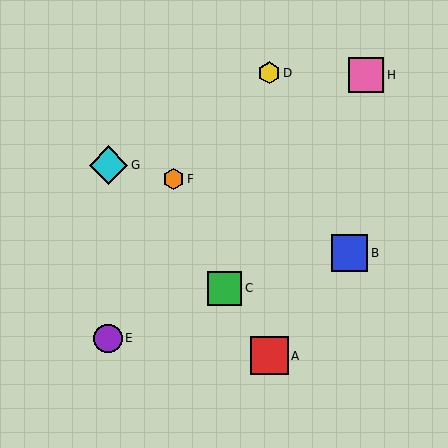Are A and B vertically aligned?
No, A is at x≈269 and B is at x≈349.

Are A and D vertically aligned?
Yes, both are at x≈269.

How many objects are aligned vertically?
2 objects (A, D) are aligned vertically.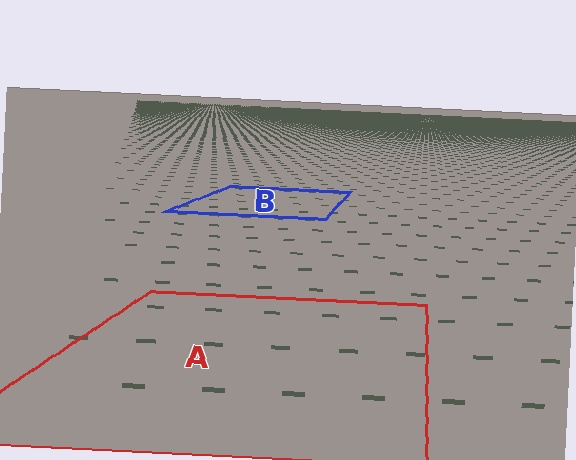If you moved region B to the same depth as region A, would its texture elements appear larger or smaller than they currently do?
They would appear larger. At a closer depth, the same texture elements are projected at a bigger on-screen size.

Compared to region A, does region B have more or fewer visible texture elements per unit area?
Region B has more texture elements per unit area — they are packed more densely because it is farther away.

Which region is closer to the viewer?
Region A is closer. The texture elements there are larger and more spread out.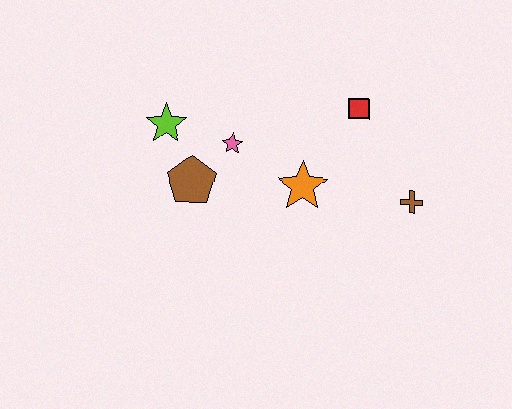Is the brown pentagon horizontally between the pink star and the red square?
No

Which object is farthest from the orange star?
The lime star is farthest from the orange star.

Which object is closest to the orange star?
The pink star is closest to the orange star.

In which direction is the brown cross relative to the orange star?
The brown cross is to the right of the orange star.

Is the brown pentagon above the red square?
No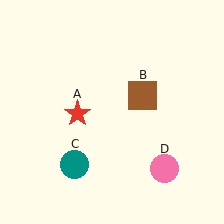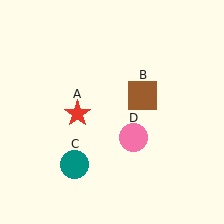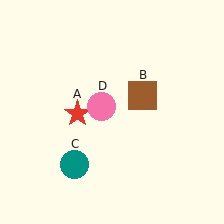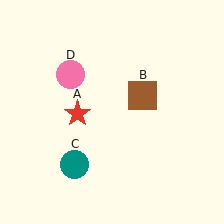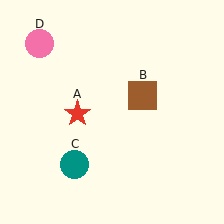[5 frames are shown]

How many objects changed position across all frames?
1 object changed position: pink circle (object D).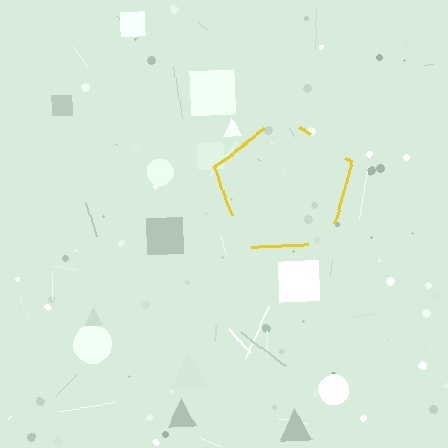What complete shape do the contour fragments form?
The contour fragments form a pentagon.